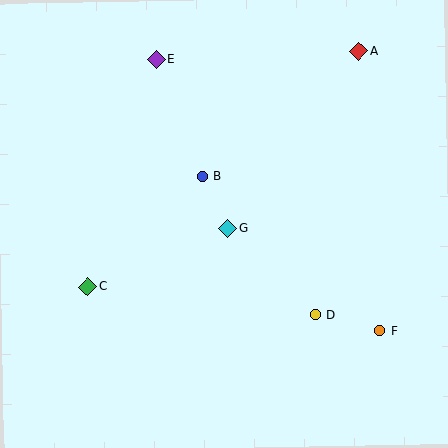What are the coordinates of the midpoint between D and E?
The midpoint between D and E is at (236, 187).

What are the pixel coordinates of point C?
Point C is at (88, 287).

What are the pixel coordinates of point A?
Point A is at (359, 51).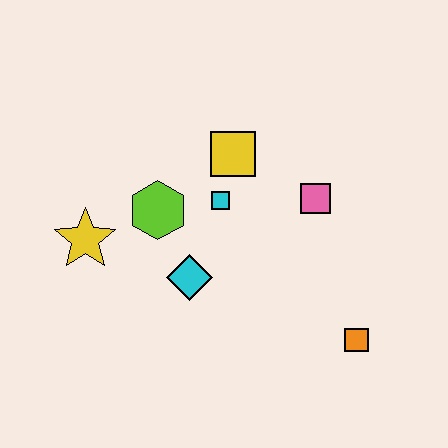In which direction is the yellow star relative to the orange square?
The yellow star is to the left of the orange square.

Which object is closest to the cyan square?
The yellow square is closest to the cyan square.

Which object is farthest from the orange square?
The yellow star is farthest from the orange square.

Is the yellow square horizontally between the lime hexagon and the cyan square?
No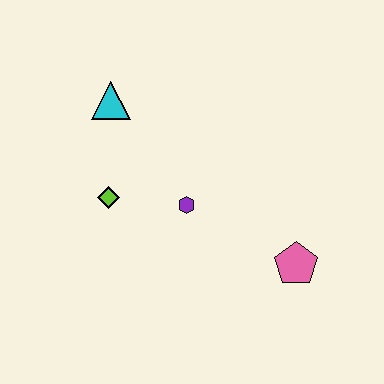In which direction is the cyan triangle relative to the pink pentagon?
The cyan triangle is to the left of the pink pentagon.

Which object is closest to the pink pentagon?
The purple hexagon is closest to the pink pentagon.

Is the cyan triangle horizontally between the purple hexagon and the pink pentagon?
No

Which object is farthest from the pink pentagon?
The cyan triangle is farthest from the pink pentagon.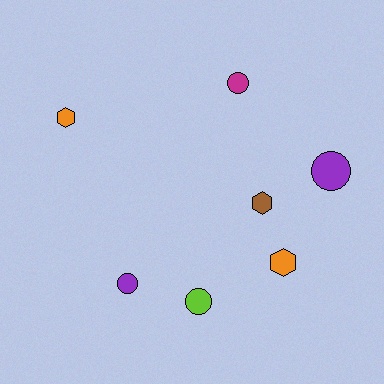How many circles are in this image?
There are 4 circles.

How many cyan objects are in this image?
There are no cyan objects.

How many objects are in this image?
There are 7 objects.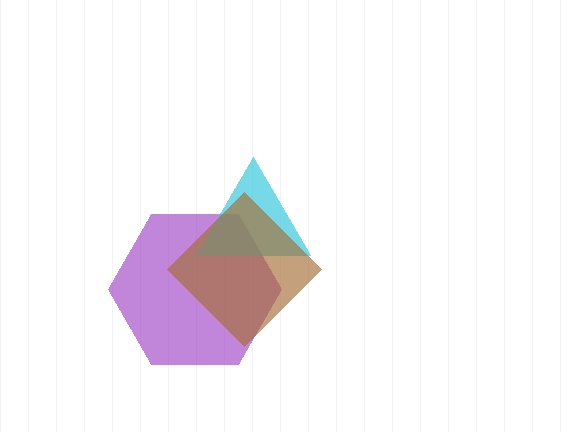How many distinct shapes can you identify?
There are 3 distinct shapes: a purple hexagon, a cyan triangle, a brown diamond.